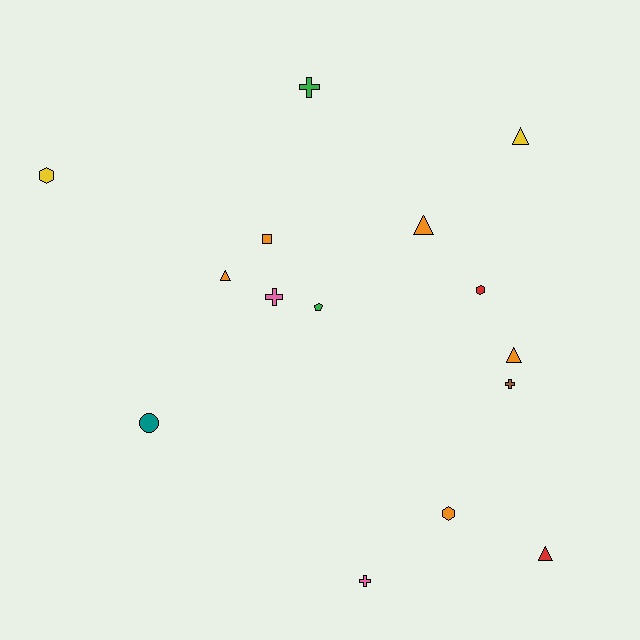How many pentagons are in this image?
There is 1 pentagon.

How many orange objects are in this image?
There are 5 orange objects.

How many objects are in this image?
There are 15 objects.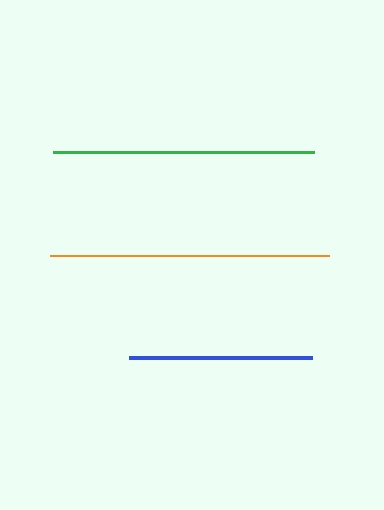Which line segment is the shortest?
The blue line is the shortest at approximately 183 pixels.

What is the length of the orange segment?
The orange segment is approximately 279 pixels long.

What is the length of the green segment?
The green segment is approximately 261 pixels long.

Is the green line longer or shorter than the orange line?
The orange line is longer than the green line.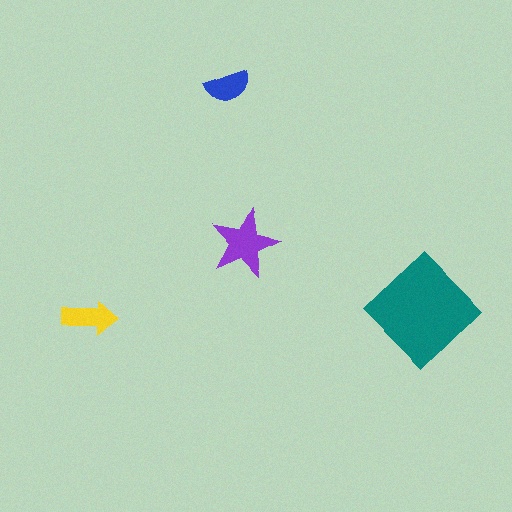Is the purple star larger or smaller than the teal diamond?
Smaller.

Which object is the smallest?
The blue semicircle.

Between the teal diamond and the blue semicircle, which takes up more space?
The teal diamond.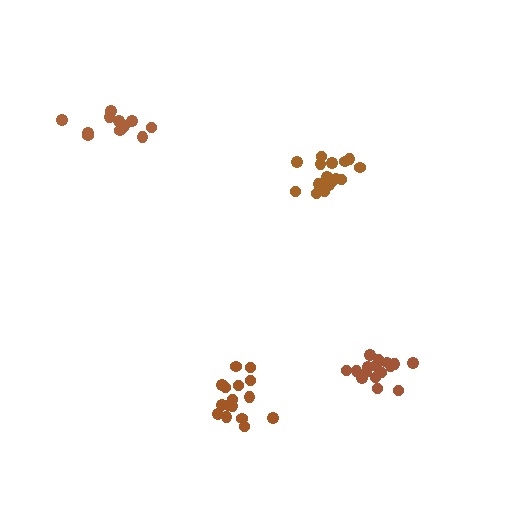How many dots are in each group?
Group 1: 17 dots, Group 2: 17 dots, Group 3: 11 dots, Group 4: 16 dots (61 total).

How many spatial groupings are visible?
There are 4 spatial groupings.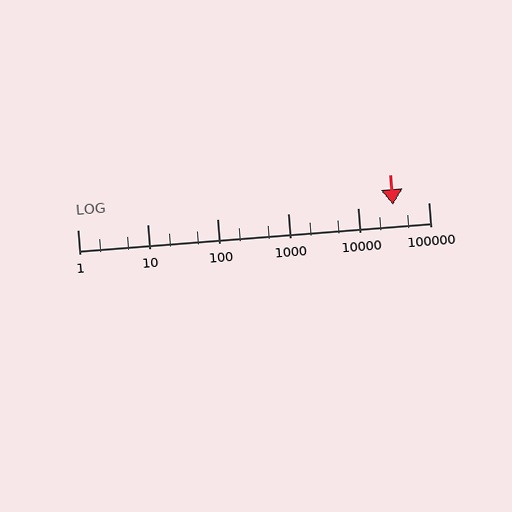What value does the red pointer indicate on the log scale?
The pointer indicates approximately 31000.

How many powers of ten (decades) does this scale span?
The scale spans 5 decades, from 1 to 100000.